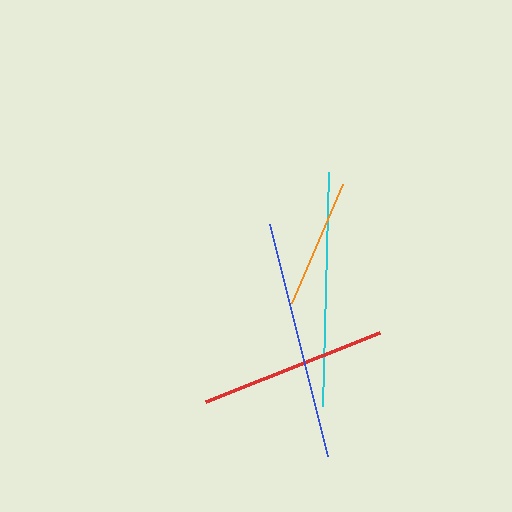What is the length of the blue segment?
The blue segment is approximately 239 pixels long.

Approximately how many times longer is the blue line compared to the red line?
The blue line is approximately 1.3 times the length of the red line.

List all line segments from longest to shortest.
From longest to shortest: blue, cyan, red, orange.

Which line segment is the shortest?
The orange line is the shortest at approximately 129 pixels.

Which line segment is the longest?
The blue line is the longest at approximately 239 pixels.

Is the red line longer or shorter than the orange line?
The red line is longer than the orange line.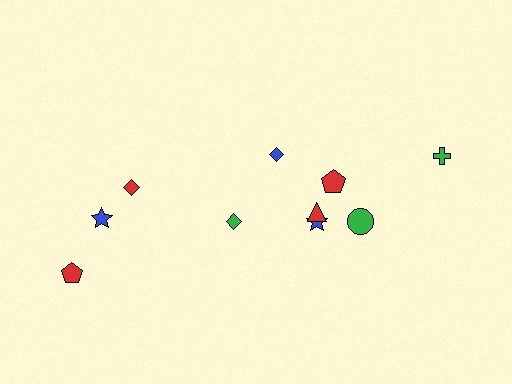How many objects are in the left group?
There are 4 objects.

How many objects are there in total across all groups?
There are 10 objects.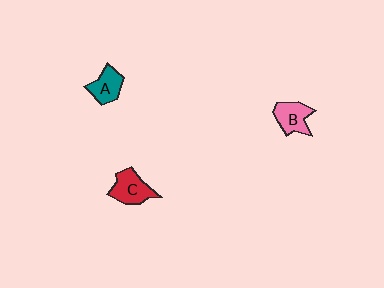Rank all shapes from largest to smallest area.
From largest to smallest: C (red), B (pink), A (teal).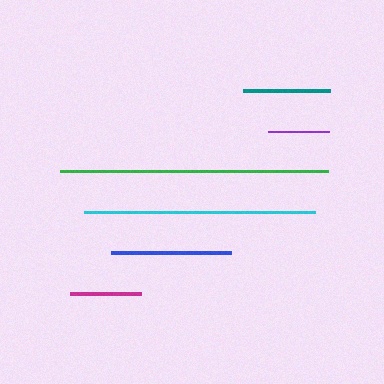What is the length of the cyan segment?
The cyan segment is approximately 231 pixels long.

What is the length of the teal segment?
The teal segment is approximately 86 pixels long.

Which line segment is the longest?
The green line is the longest at approximately 268 pixels.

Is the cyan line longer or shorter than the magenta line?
The cyan line is longer than the magenta line.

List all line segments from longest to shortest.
From longest to shortest: green, cyan, blue, teal, magenta, purple.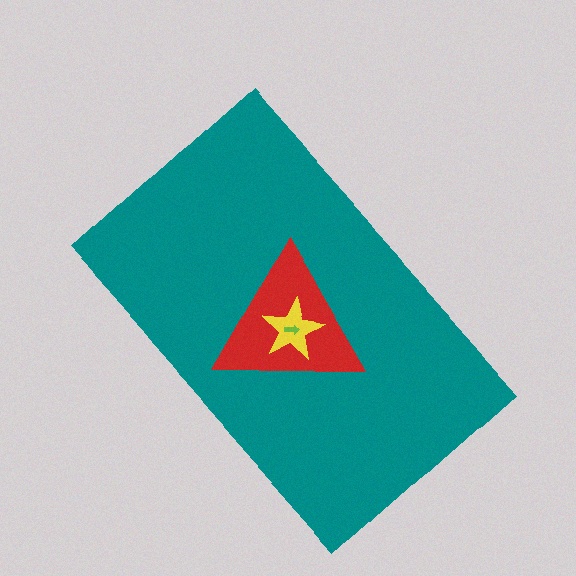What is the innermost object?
The lime arrow.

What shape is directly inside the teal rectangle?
The red triangle.